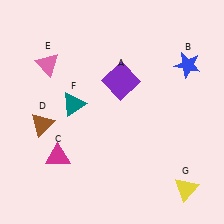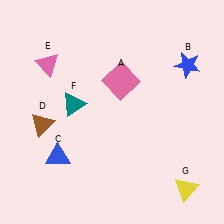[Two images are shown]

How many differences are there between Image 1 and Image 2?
There are 2 differences between the two images.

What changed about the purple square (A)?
In Image 1, A is purple. In Image 2, it changed to pink.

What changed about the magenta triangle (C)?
In Image 1, C is magenta. In Image 2, it changed to blue.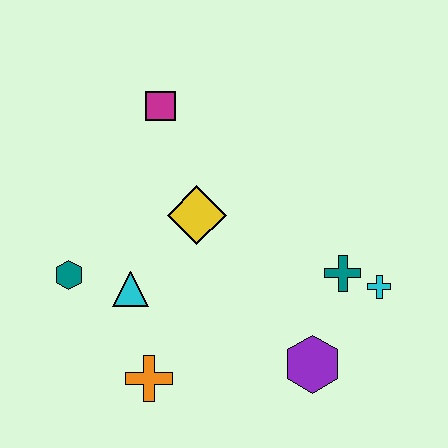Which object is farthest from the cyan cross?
The teal hexagon is farthest from the cyan cross.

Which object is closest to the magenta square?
The yellow diamond is closest to the magenta square.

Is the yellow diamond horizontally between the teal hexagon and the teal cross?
Yes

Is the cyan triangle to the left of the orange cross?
Yes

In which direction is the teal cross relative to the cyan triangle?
The teal cross is to the right of the cyan triangle.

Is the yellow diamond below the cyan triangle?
No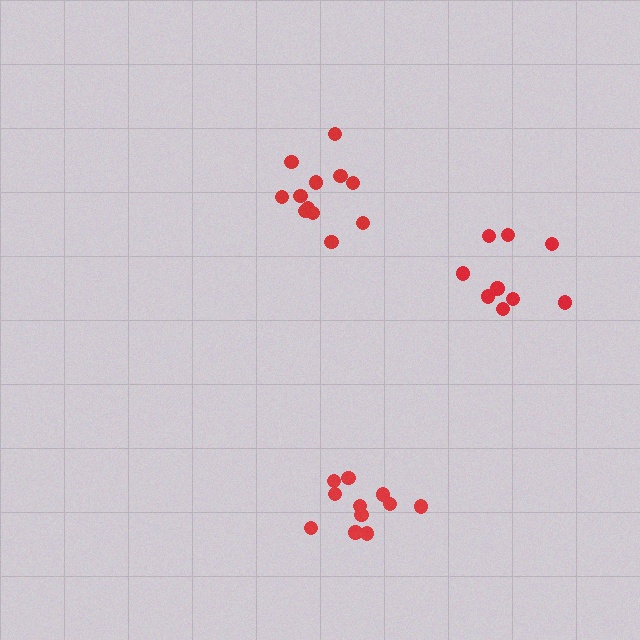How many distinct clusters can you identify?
There are 3 distinct clusters.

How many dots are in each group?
Group 1: 11 dots, Group 2: 12 dots, Group 3: 9 dots (32 total).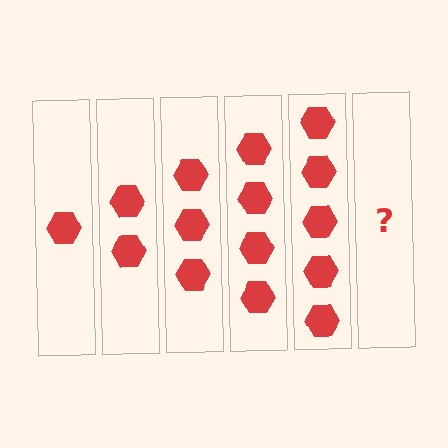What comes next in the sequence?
The next element should be 6 hexagons.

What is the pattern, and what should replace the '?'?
The pattern is that each step adds one more hexagon. The '?' should be 6 hexagons.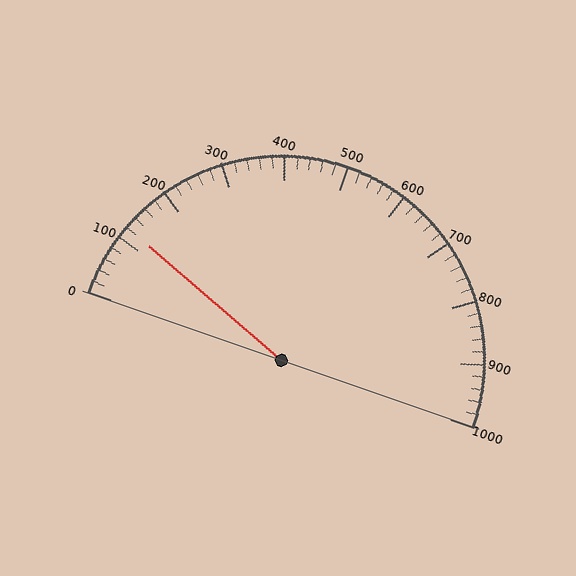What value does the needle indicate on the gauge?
The needle indicates approximately 120.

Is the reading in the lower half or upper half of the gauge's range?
The reading is in the lower half of the range (0 to 1000).